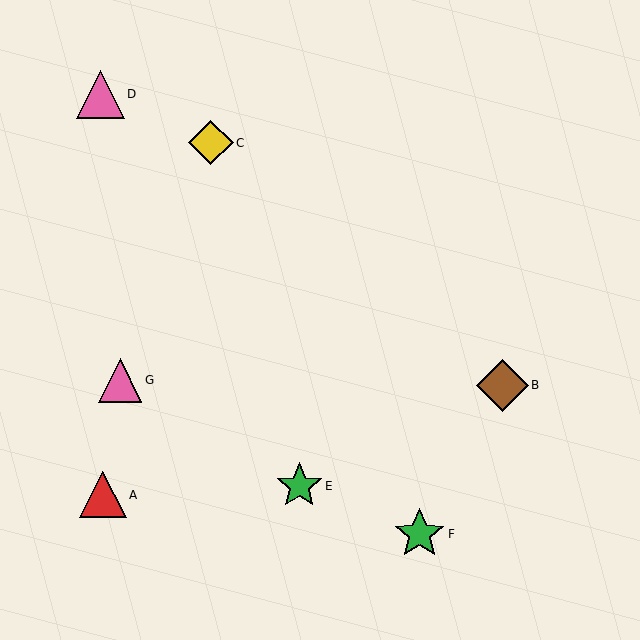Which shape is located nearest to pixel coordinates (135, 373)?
The pink triangle (labeled G) at (120, 381) is nearest to that location.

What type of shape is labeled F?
Shape F is a green star.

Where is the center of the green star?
The center of the green star is at (299, 486).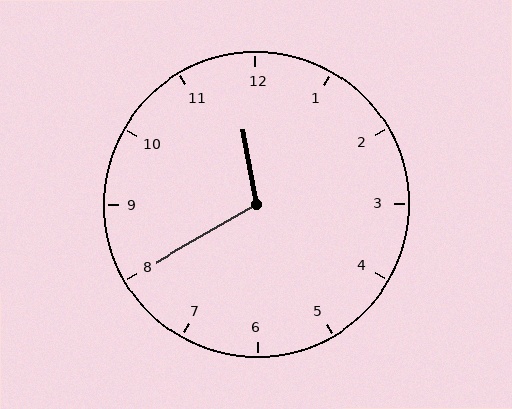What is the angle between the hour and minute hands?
Approximately 110 degrees.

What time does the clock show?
11:40.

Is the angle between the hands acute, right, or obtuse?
It is obtuse.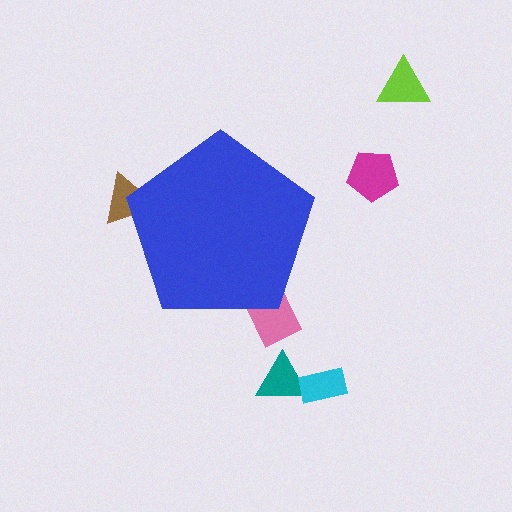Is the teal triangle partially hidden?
No, the teal triangle is fully visible.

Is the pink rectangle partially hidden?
Yes, the pink rectangle is partially hidden behind the blue pentagon.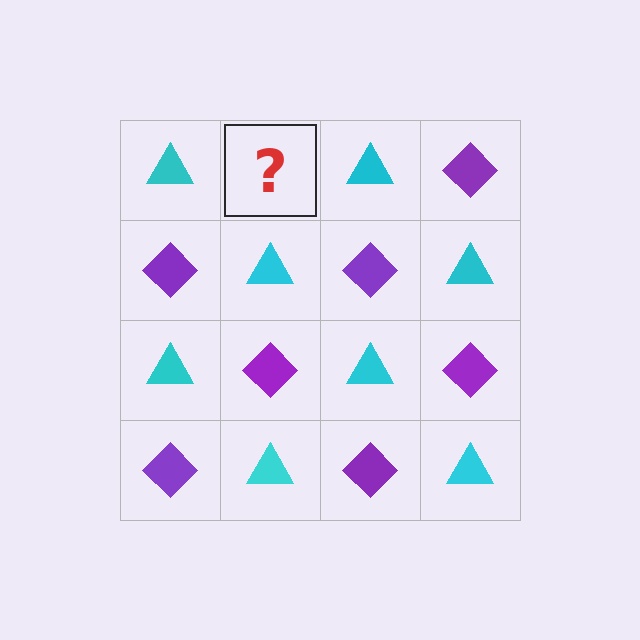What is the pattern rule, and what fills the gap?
The rule is that it alternates cyan triangle and purple diamond in a checkerboard pattern. The gap should be filled with a purple diamond.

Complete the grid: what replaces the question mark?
The question mark should be replaced with a purple diamond.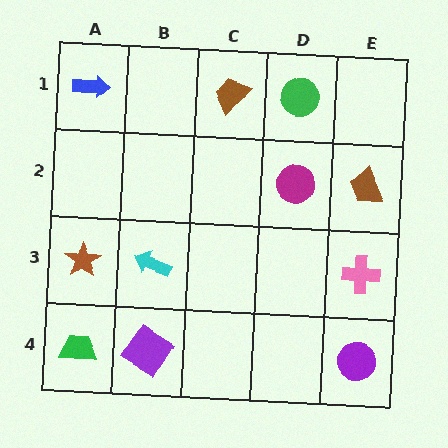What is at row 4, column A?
A green trapezoid.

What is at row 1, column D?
A green circle.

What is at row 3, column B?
A cyan arrow.